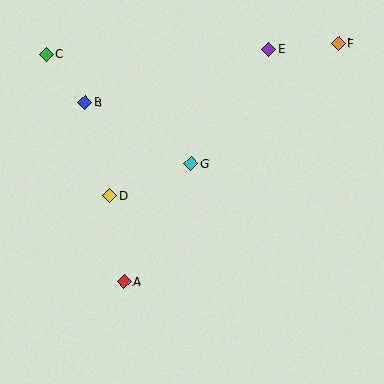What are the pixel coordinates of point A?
Point A is at (124, 282).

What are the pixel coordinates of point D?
Point D is at (110, 196).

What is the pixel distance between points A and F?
The distance between A and F is 320 pixels.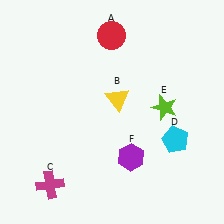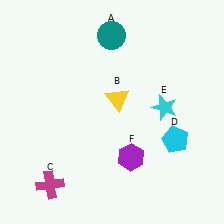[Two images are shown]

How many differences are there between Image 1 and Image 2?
There are 2 differences between the two images.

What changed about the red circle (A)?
In Image 1, A is red. In Image 2, it changed to teal.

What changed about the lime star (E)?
In Image 1, E is lime. In Image 2, it changed to cyan.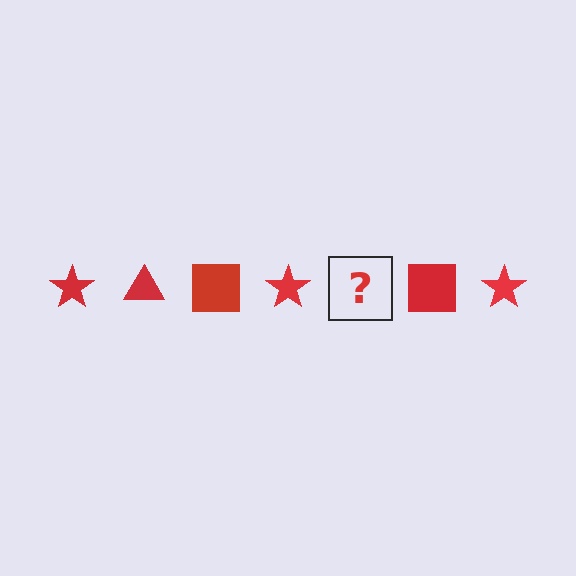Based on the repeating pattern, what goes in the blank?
The blank should be a red triangle.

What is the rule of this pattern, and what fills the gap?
The rule is that the pattern cycles through star, triangle, square shapes in red. The gap should be filled with a red triangle.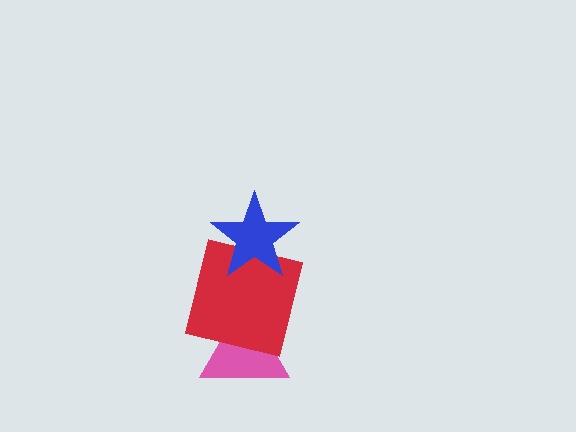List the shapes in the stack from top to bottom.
From top to bottom: the blue star, the red square, the pink triangle.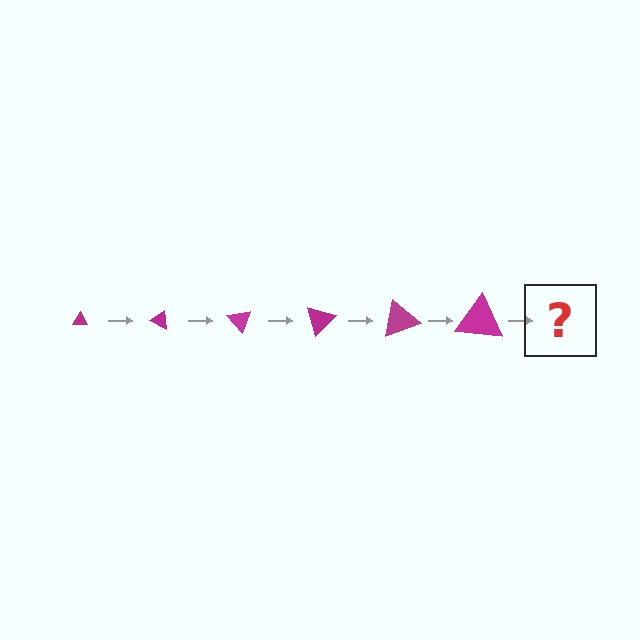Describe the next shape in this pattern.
It should be a triangle, larger than the previous one and rotated 150 degrees from the start.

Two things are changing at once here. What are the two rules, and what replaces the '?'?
The two rules are that the triangle grows larger each step and it rotates 25 degrees each step. The '?' should be a triangle, larger than the previous one and rotated 150 degrees from the start.